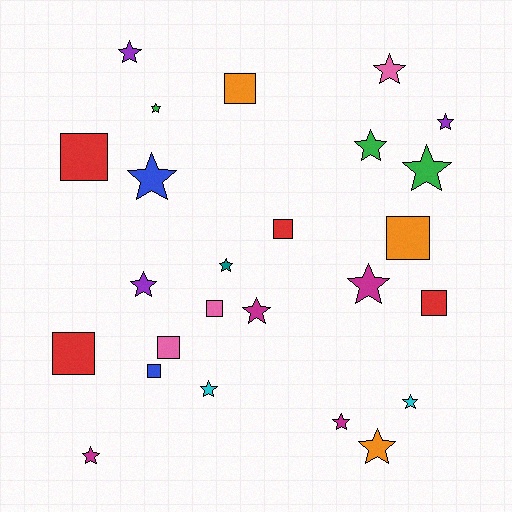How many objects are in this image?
There are 25 objects.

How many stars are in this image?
There are 16 stars.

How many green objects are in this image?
There are 3 green objects.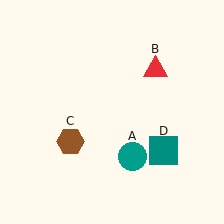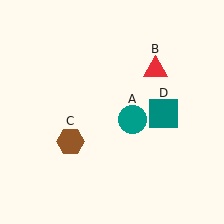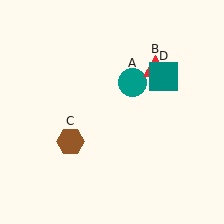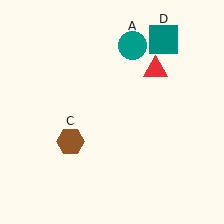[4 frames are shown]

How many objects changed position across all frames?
2 objects changed position: teal circle (object A), teal square (object D).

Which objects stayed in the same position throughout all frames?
Red triangle (object B) and brown hexagon (object C) remained stationary.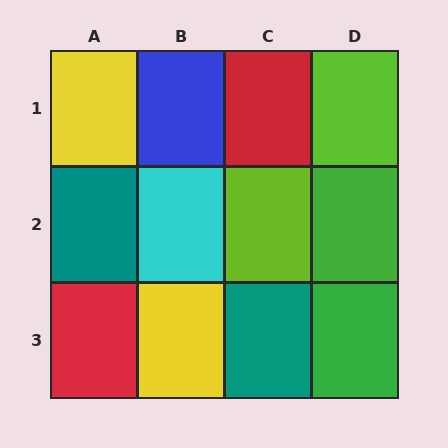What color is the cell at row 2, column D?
Green.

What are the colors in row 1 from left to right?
Yellow, blue, red, lime.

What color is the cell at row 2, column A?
Teal.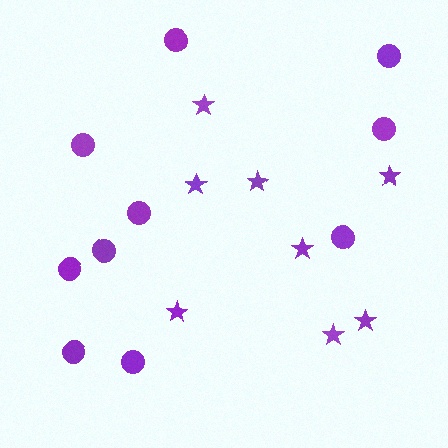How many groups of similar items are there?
There are 2 groups: one group of circles (10) and one group of stars (8).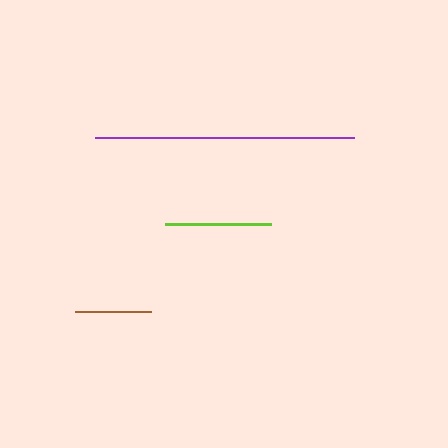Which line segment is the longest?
The purple line is the longest at approximately 259 pixels.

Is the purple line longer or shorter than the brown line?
The purple line is longer than the brown line.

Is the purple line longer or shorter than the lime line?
The purple line is longer than the lime line.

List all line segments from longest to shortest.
From longest to shortest: purple, lime, brown.